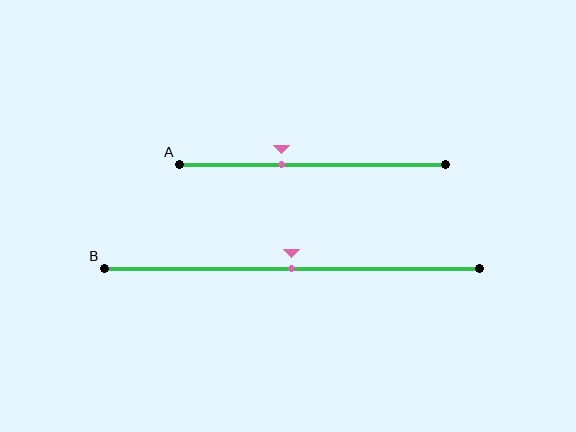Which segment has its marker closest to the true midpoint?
Segment B has its marker closest to the true midpoint.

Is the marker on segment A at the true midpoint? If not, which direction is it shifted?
No, the marker on segment A is shifted to the left by about 11% of the segment length.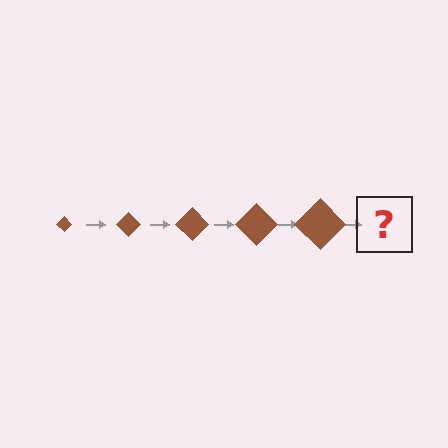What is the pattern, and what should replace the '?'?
The pattern is that the diamond gets progressively larger each step. The '?' should be a brown diamond, larger than the previous one.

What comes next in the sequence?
The next element should be a brown diamond, larger than the previous one.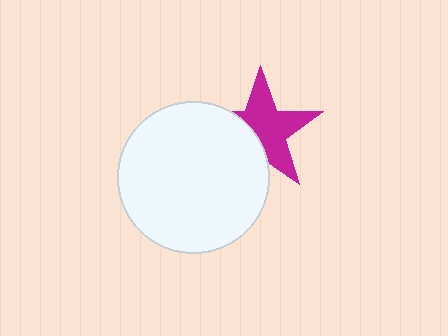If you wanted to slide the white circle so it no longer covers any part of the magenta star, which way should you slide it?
Slide it toward the lower-left — that is the most direct way to separate the two shapes.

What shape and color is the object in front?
The object in front is a white circle.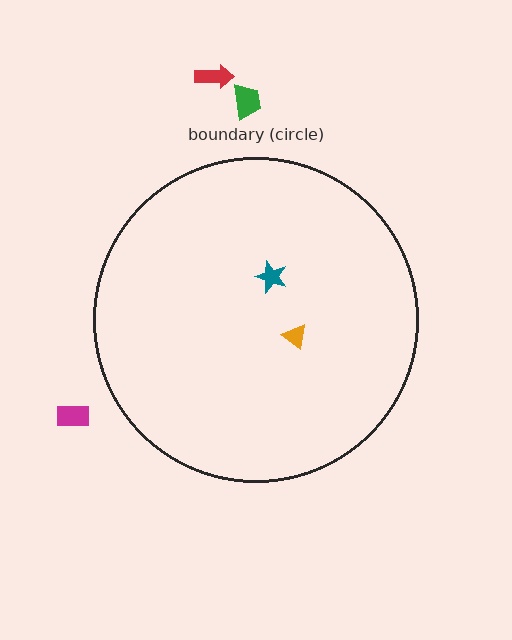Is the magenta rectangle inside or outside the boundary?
Outside.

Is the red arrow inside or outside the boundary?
Outside.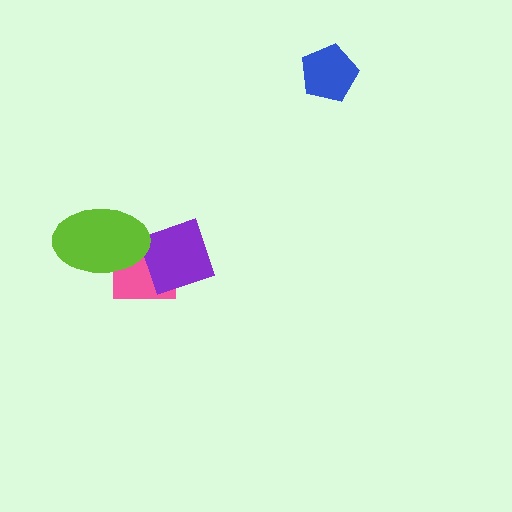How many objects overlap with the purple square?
1 object overlaps with the purple square.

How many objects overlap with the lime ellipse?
1 object overlaps with the lime ellipse.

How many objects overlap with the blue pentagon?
0 objects overlap with the blue pentagon.